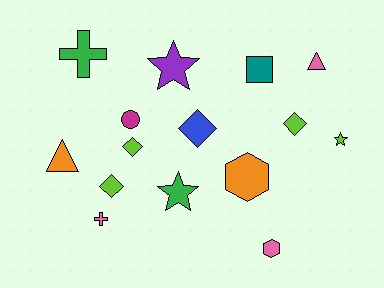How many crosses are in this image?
There are 2 crosses.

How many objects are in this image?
There are 15 objects.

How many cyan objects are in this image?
There are no cyan objects.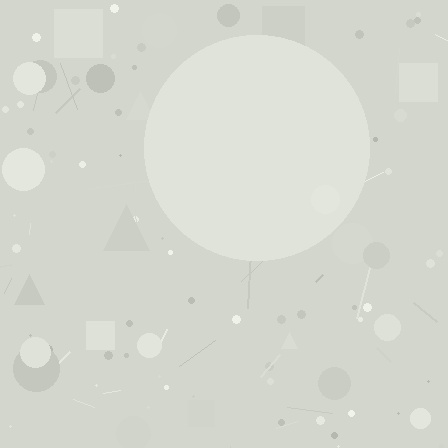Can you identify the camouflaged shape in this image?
The camouflaged shape is a circle.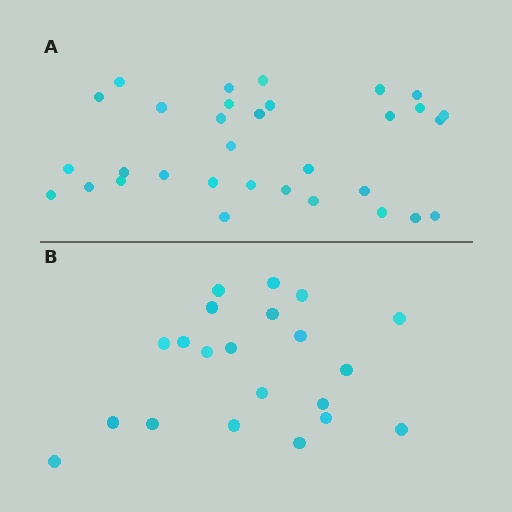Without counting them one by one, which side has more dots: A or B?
Region A (the top region) has more dots.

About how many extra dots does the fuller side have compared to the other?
Region A has roughly 12 or so more dots than region B.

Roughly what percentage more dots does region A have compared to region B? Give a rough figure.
About 50% more.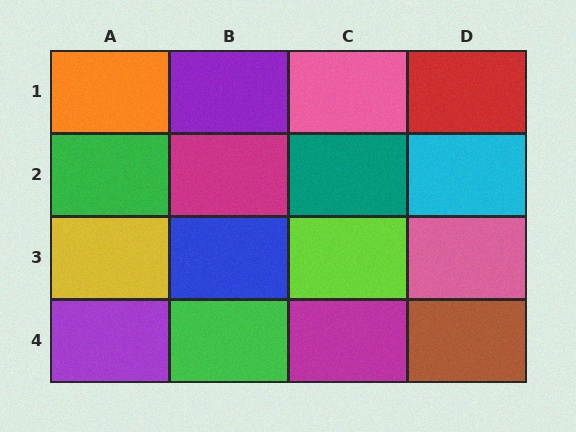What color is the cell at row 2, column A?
Green.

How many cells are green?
2 cells are green.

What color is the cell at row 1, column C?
Pink.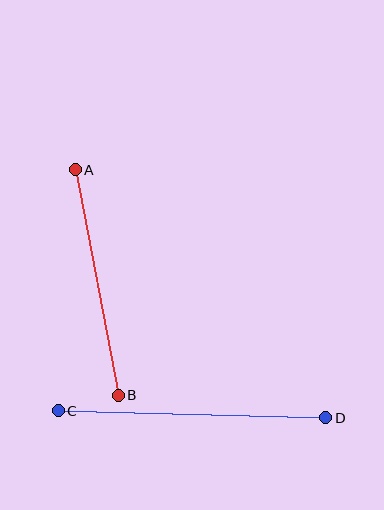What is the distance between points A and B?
The distance is approximately 230 pixels.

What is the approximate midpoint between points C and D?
The midpoint is at approximately (192, 414) pixels.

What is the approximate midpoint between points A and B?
The midpoint is at approximately (97, 283) pixels.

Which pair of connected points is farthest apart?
Points C and D are farthest apart.